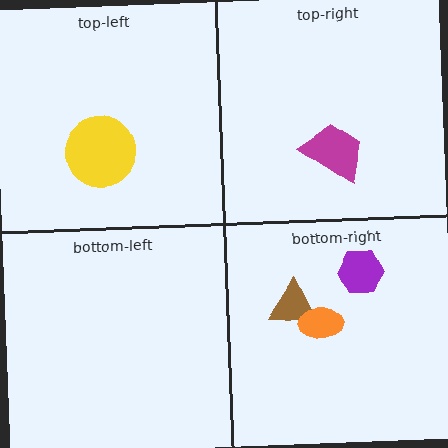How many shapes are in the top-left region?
1.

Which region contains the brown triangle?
The bottom-right region.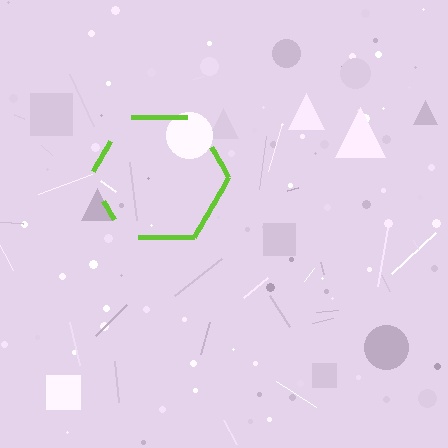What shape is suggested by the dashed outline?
The dashed outline suggests a hexagon.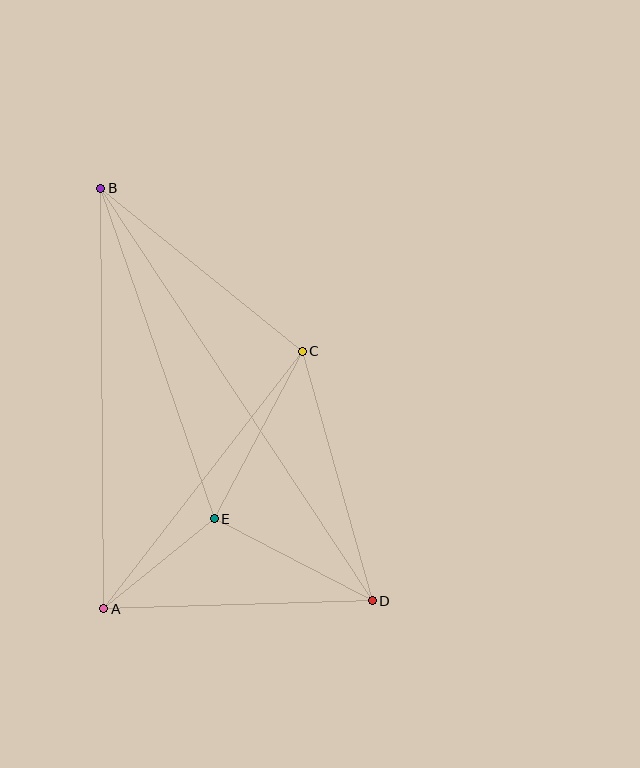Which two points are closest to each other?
Points A and E are closest to each other.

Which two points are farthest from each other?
Points B and D are farthest from each other.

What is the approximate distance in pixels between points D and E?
The distance between D and E is approximately 178 pixels.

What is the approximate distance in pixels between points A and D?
The distance between A and D is approximately 269 pixels.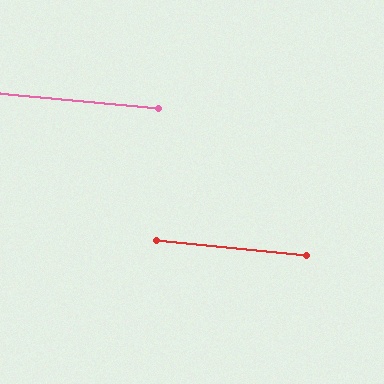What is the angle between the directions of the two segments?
Approximately 0 degrees.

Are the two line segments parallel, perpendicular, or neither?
Parallel — their directions differ by only 0.2°.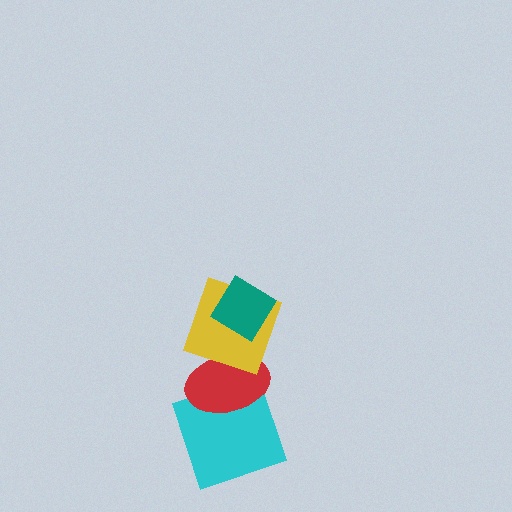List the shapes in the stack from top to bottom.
From top to bottom: the teal diamond, the yellow square, the red ellipse, the cyan square.